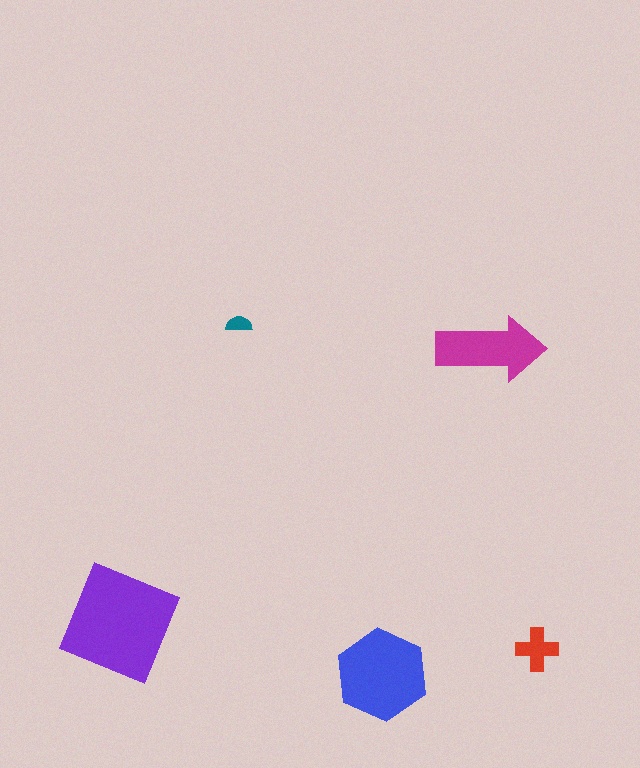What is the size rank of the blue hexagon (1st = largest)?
2nd.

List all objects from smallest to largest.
The teal semicircle, the red cross, the magenta arrow, the blue hexagon, the purple square.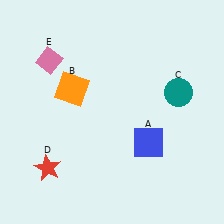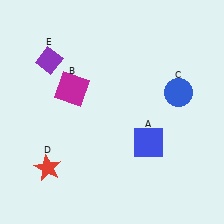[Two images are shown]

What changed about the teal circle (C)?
In Image 1, C is teal. In Image 2, it changed to blue.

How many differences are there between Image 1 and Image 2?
There are 3 differences between the two images.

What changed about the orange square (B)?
In Image 1, B is orange. In Image 2, it changed to magenta.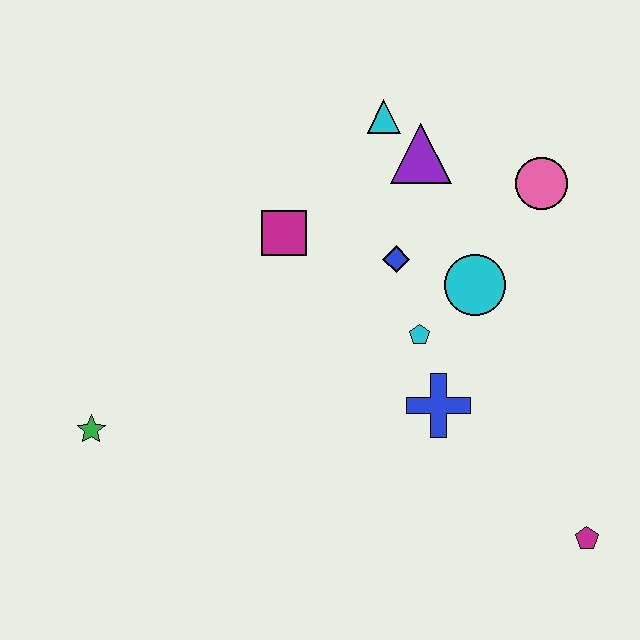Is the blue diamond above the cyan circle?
Yes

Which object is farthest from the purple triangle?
The green star is farthest from the purple triangle.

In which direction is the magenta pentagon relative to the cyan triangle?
The magenta pentagon is below the cyan triangle.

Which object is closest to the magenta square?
The blue diamond is closest to the magenta square.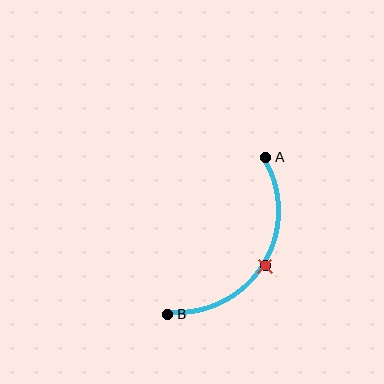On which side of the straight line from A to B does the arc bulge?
The arc bulges to the right of the straight line connecting A and B.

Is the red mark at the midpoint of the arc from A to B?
Yes. The red mark lies on the arc at equal arc-length from both A and B — it is the arc midpoint.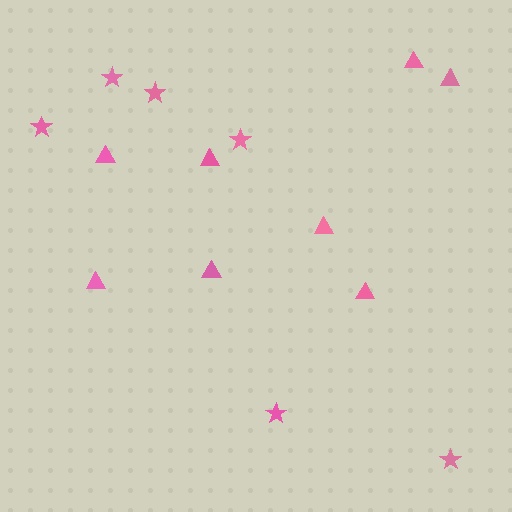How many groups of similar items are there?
There are 2 groups: one group of triangles (8) and one group of stars (6).